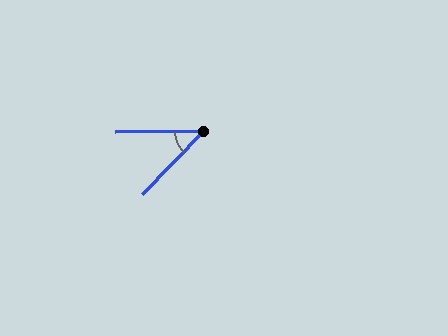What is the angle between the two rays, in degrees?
Approximately 45 degrees.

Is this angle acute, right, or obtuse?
It is acute.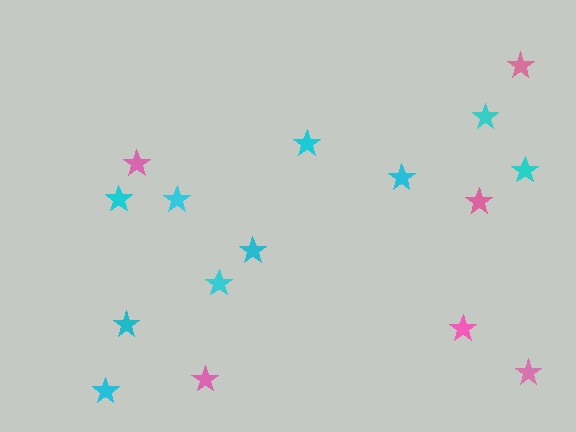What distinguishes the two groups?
There are 2 groups: one group of pink stars (6) and one group of cyan stars (10).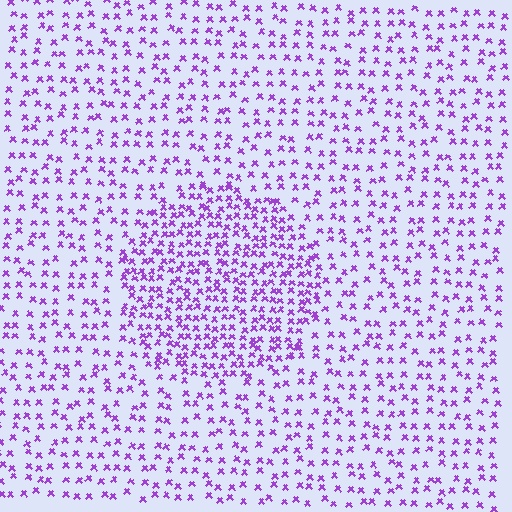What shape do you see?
I see a circle.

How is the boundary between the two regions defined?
The boundary is defined by a change in element density (approximately 2.0x ratio). All elements are the same color, size, and shape.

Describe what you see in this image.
The image contains small purple elements arranged at two different densities. A circle-shaped region is visible where the elements are more densely packed than the surrounding area.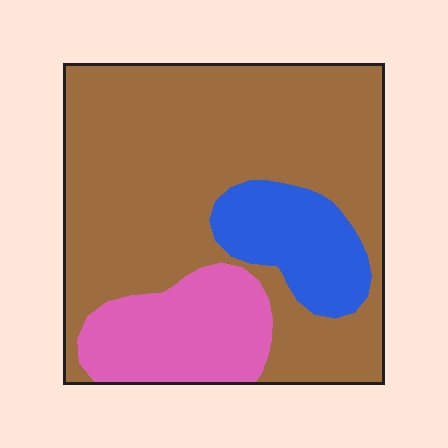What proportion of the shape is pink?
Pink covers about 20% of the shape.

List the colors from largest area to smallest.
From largest to smallest: brown, pink, blue.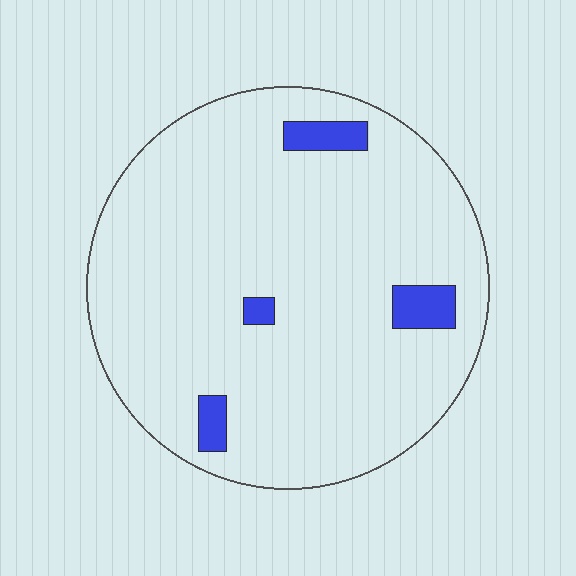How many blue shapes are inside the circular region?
4.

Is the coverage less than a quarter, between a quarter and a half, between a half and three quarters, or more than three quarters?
Less than a quarter.